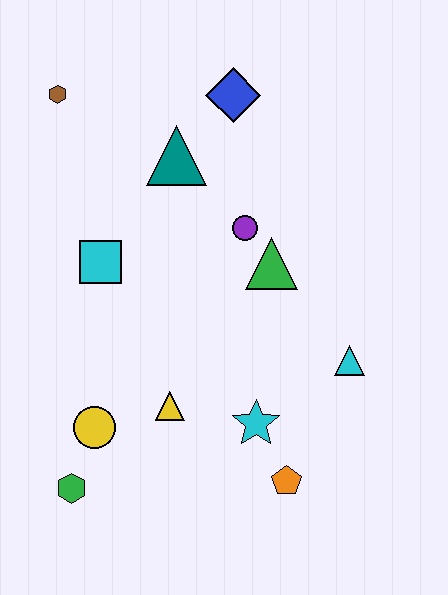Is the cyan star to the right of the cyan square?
Yes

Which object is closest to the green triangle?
The purple circle is closest to the green triangle.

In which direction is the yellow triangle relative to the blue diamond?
The yellow triangle is below the blue diamond.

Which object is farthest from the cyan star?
The brown hexagon is farthest from the cyan star.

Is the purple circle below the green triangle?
No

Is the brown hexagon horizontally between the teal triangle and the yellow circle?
No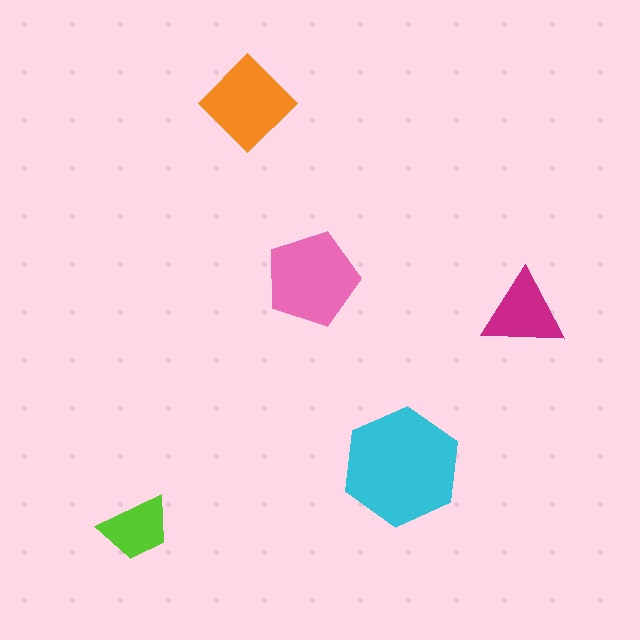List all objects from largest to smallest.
The cyan hexagon, the pink pentagon, the orange diamond, the magenta triangle, the lime trapezoid.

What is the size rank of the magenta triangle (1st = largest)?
4th.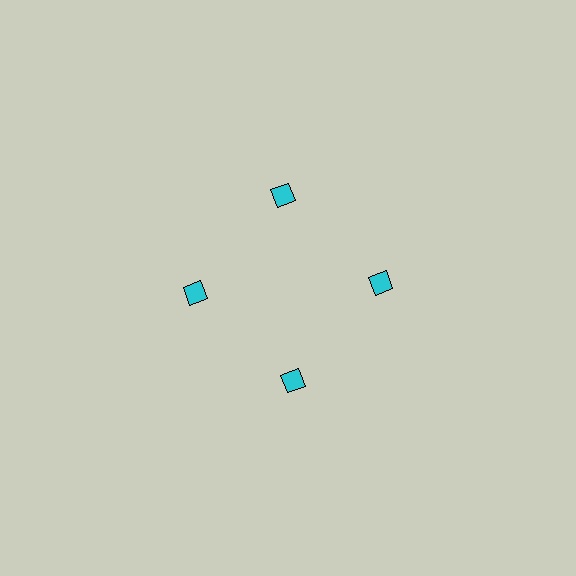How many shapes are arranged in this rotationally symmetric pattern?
There are 4 shapes, arranged in 4 groups of 1.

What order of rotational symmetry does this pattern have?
This pattern has 4-fold rotational symmetry.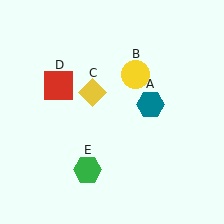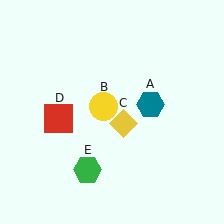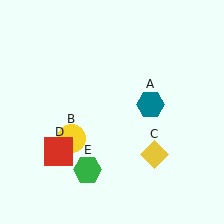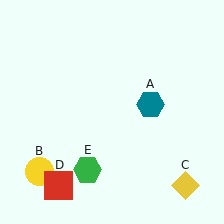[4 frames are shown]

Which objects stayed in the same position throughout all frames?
Teal hexagon (object A) and green hexagon (object E) remained stationary.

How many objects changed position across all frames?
3 objects changed position: yellow circle (object B), yellow diamond (object C), red square (object D).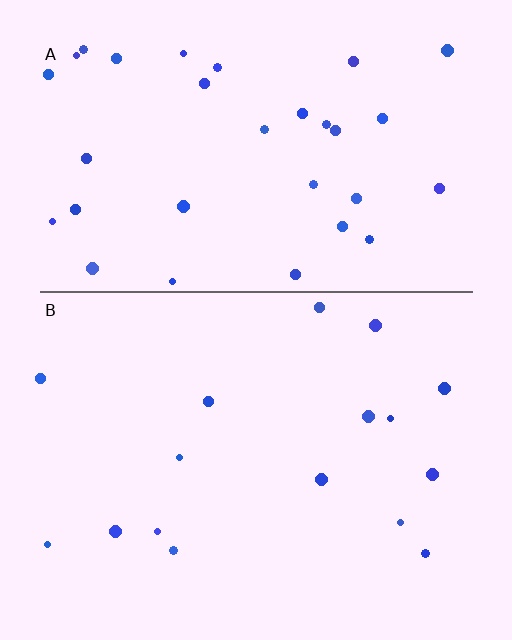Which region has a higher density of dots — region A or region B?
A (the top).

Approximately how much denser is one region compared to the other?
Approximately 2.0× — region A over region B.